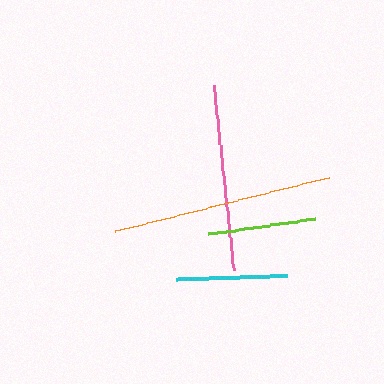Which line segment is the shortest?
The lime line is the shortest at approximately 108 pixels.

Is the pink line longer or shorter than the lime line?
The pink line is longer than the lime line.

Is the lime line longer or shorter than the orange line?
The orange line is longer than the lime line.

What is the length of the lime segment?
The lime segment is approximately 108 pixels long.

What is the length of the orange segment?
The orange segment is approximately 219 pixels long.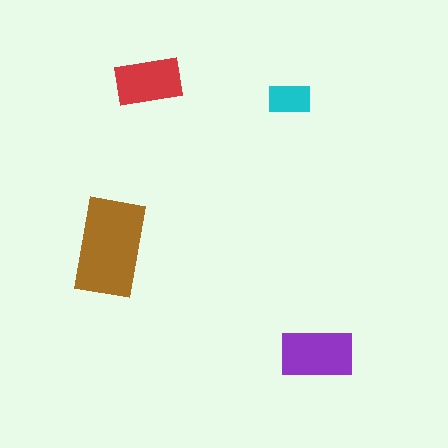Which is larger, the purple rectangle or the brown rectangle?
The brown one.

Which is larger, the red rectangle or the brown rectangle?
The brown one.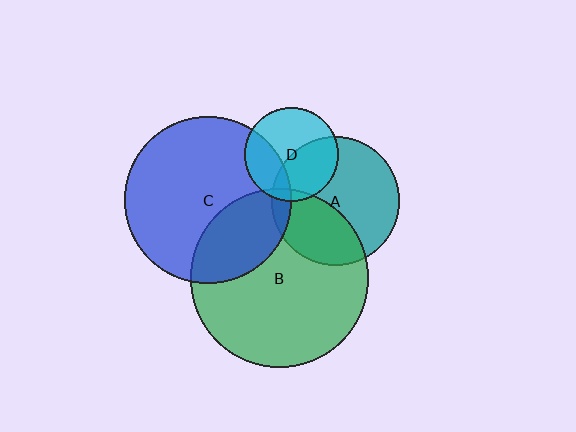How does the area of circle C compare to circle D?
Approximately 3.2 times.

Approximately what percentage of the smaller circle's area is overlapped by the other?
Approximately 40%.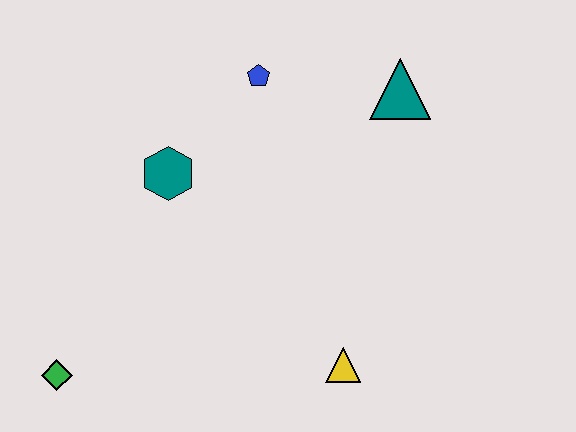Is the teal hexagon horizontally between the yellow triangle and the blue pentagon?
No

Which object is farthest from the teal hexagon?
The yellow triangle is farthest from the teal hexagon.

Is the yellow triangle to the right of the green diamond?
Yes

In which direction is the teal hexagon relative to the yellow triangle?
The teal hexagon is above the yellow triangle.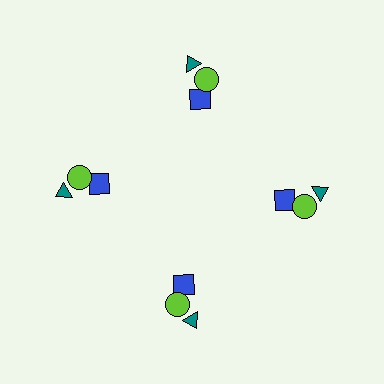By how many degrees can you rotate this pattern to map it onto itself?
The pattern maps onto itself every 90 degrees of rotation.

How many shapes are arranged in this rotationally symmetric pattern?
There are 12 shapes, arranged in 4 groups of 3.